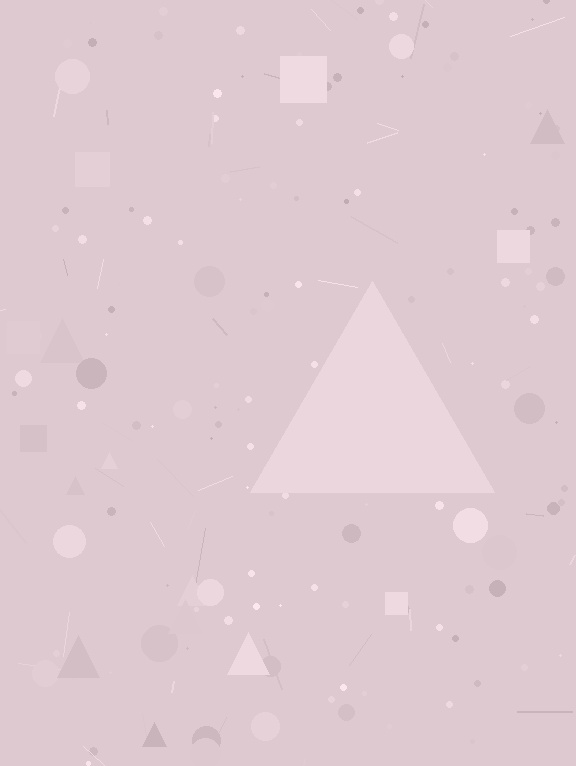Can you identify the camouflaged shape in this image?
The camouflaged shape is a triangle.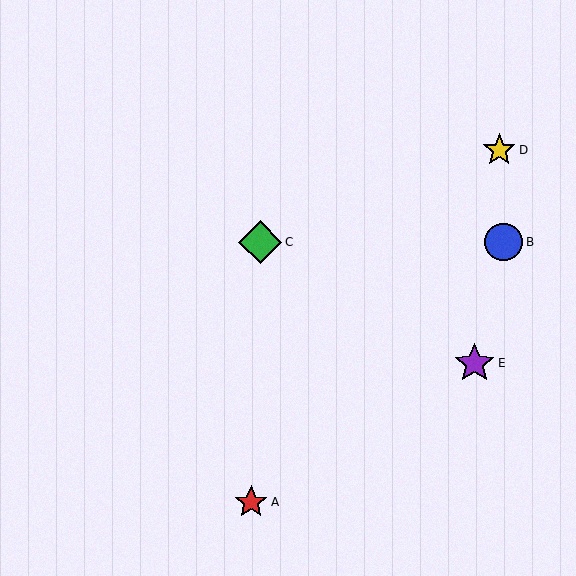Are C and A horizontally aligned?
No, C is at y≈242 and A is at y≈502.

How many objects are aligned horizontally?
2 objects (B, C) are aligned horizontally.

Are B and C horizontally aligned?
Yes, both are at y≈242.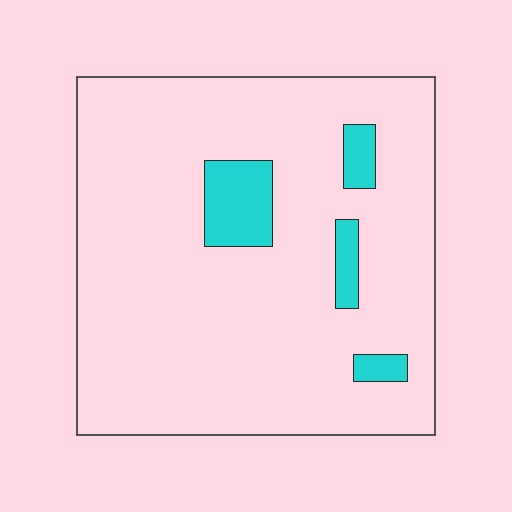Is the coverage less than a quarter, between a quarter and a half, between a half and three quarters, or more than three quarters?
Less than a quarter.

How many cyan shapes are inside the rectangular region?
4.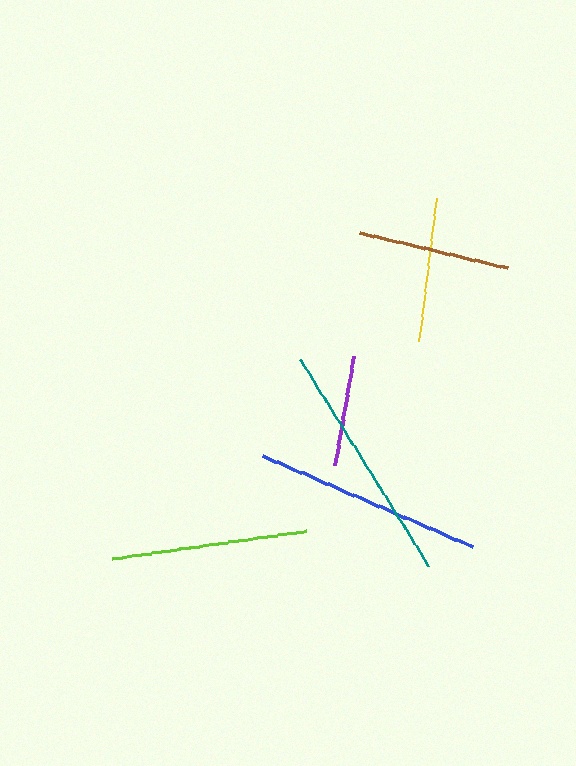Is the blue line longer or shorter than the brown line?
The blue line is longer than the brown line.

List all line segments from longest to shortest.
From longest to shortest: teal, blue, lime, brown, yellow, purple.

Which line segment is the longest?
The teal line is the longest at approximately 243 pixels.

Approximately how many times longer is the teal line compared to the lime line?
The teal line is approximately 1.2 times the length of the lime line.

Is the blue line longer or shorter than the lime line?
The blue line is longer than the lime line.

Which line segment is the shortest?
The purple line is the shortest at approximately 110 pixels.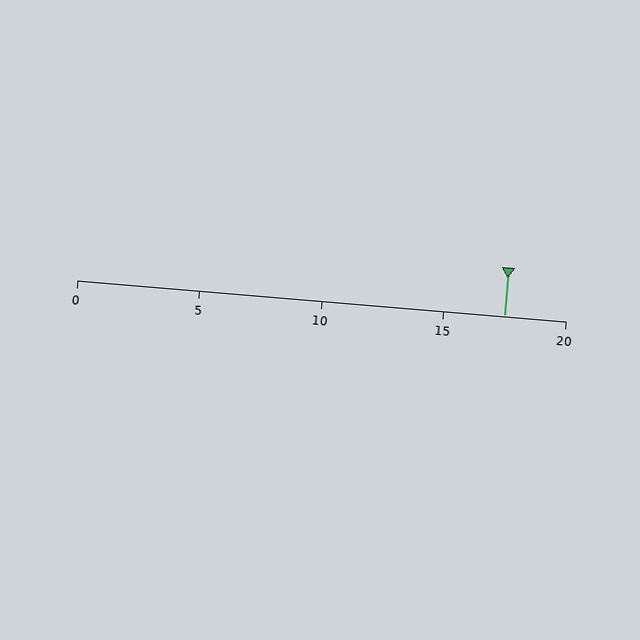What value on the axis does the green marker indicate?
The marker indicates approximately 17.5.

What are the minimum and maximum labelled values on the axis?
The axis runs from 0 to 20.